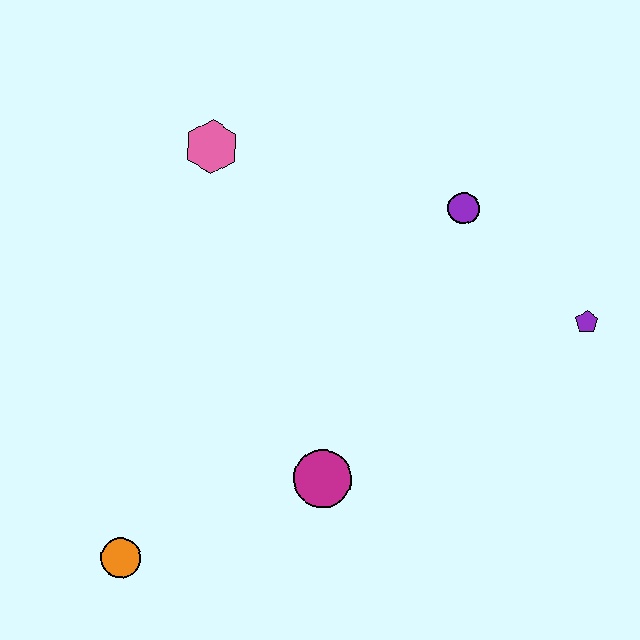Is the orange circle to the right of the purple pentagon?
No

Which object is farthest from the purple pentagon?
The orange circle is farthest from the purple pentagon.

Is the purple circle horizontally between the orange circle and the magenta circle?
No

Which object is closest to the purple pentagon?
The purple circle is closest to the purple pentagon.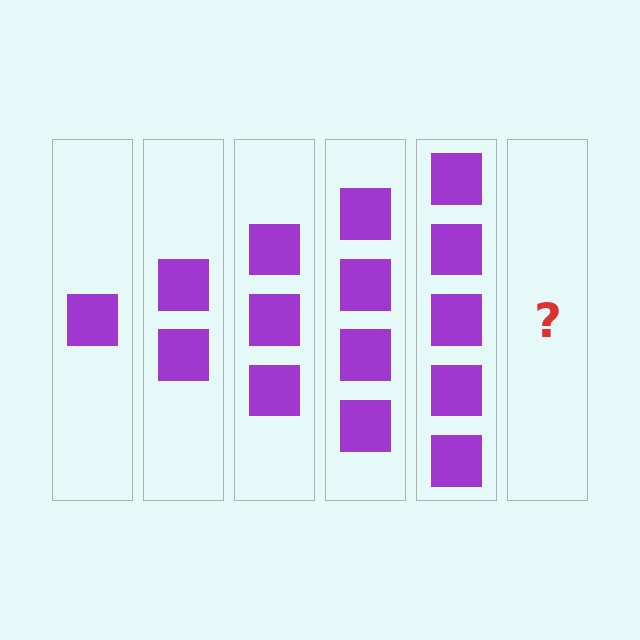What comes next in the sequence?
The next element should be 6 squares.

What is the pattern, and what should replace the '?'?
The pattern is that each step adds one more square. The '?' should be 6 squares.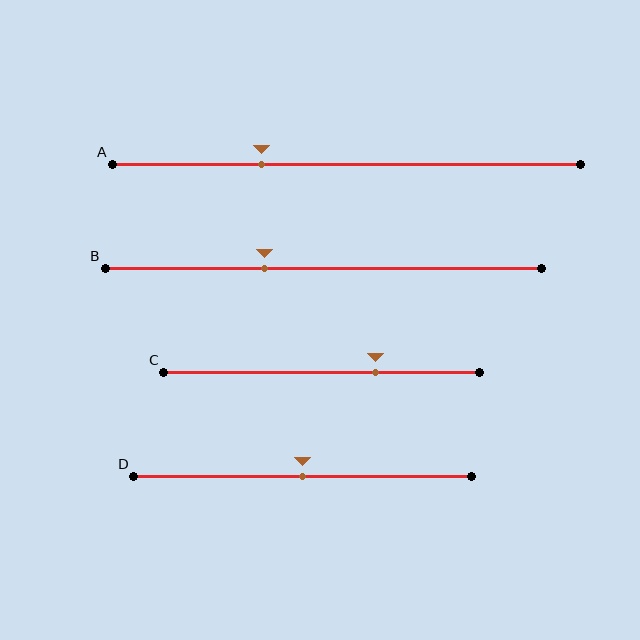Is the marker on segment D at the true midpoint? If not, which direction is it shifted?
Yes, the marker on segment D is at the true midpoint.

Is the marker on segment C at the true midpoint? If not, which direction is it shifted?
No, the marker on segment C is shifted to the right by about 17% of the segment length.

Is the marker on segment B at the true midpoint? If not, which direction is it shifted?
No, the marker on segment B is shifted to the left by about 13% of the segment length.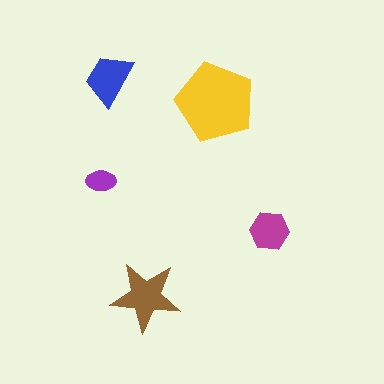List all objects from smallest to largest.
The purple ellipse, the magenta hexagon, the blue trapezoid, the brown star, the yellow pentagon.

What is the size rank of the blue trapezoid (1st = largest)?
3rd.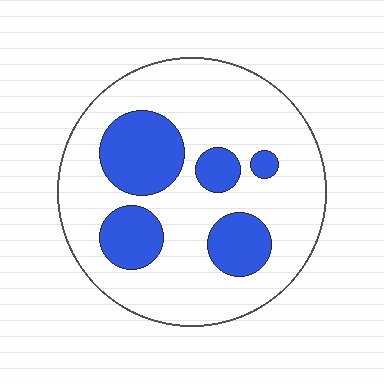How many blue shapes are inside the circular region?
5.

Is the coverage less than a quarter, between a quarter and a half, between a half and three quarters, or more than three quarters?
Between a quarter and a half.